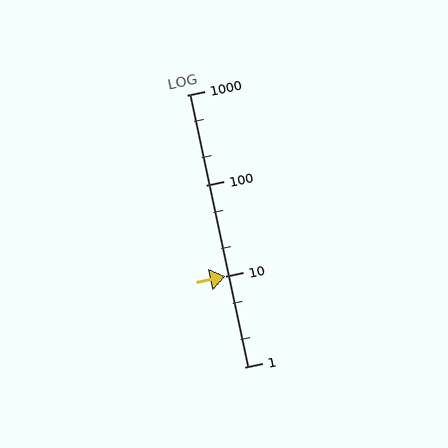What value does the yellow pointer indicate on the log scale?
The pointer indicates approximately 10.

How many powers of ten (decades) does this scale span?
The scale spans 3 decades, from 1 to 1000.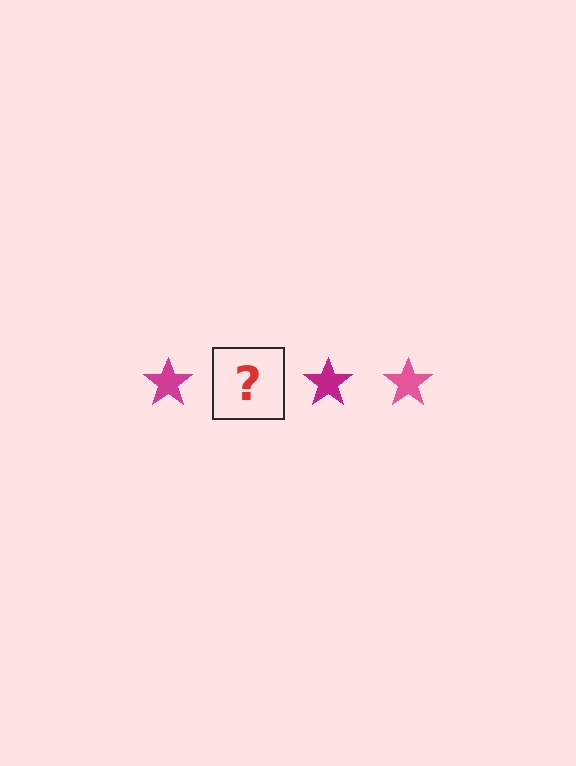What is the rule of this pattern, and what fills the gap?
The rule is that the pattern cycles through magenta, pink stars. The gap should be filled with a pink star.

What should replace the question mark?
The question mark should be replaced with a pink star.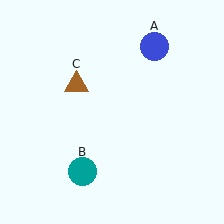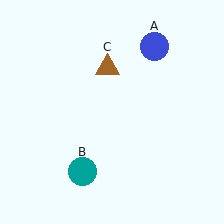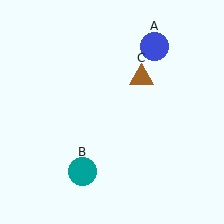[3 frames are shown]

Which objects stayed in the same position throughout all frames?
Blue circle (object A) and teal circle (object B) remained stationary.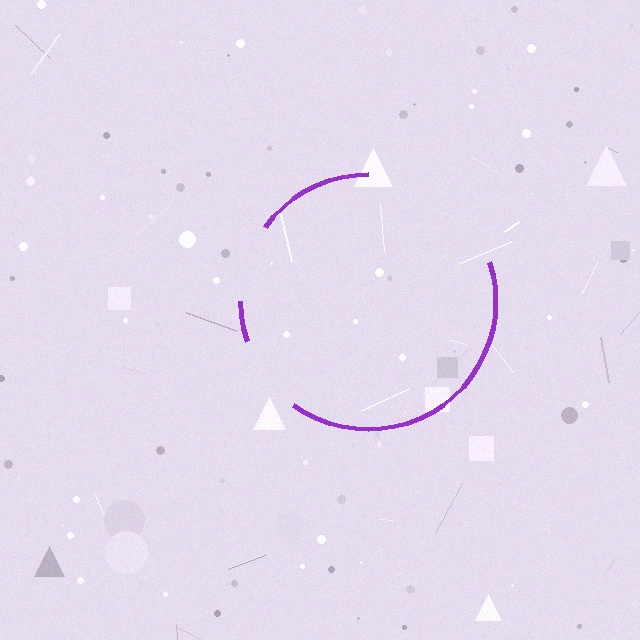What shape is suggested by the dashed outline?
The dashed outline suggests a circle.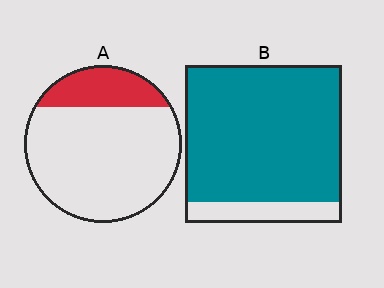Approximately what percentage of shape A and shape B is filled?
A is approximately 20% and B is approximately 85%.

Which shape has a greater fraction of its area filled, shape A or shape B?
Shape B.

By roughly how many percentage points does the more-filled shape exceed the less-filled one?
By roughly 65 percentage points (B over A).